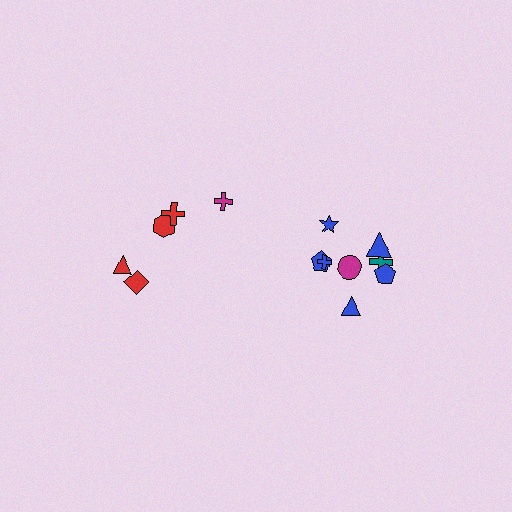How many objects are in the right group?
There are 8 objects.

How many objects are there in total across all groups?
There are 13 objects.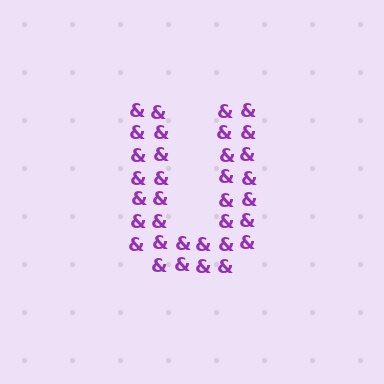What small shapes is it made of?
It is made of small ampersands.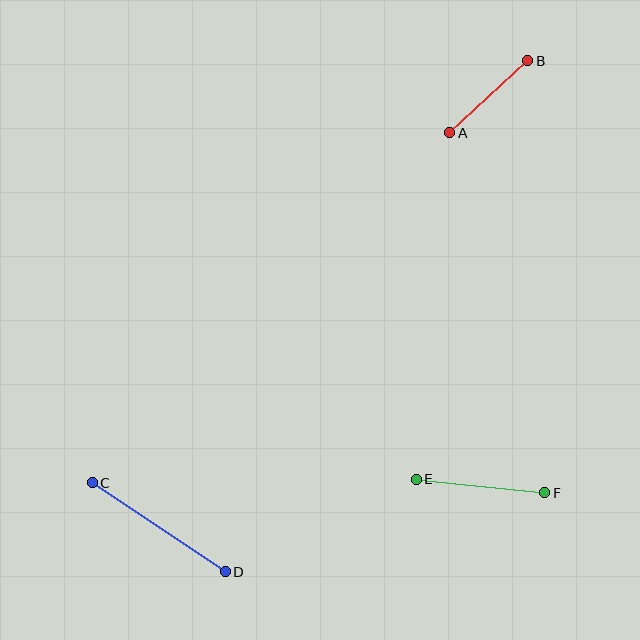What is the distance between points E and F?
The distance is approximately 129 pixels.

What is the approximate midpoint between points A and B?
The midpoint is at approximately (489, 97) pixels.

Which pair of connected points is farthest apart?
Points C and D are farthest apart.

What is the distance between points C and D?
The distance is approximately 160 pixels.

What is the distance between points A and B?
The distance is approximately 106 pixels.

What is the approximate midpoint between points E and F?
The midpoint is at approximately (481, 486) pixels.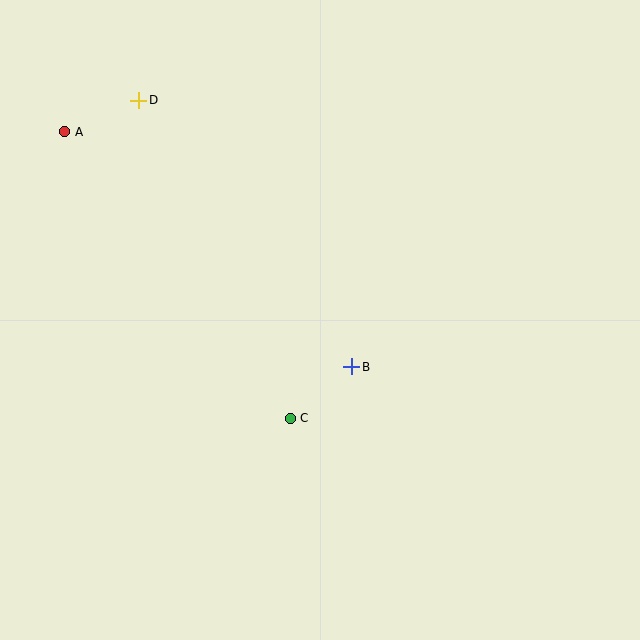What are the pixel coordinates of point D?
Point D is at (139, 100).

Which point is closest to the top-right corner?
Point B is closest to the top-right corner.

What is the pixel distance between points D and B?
The distance between D and B is 341 pixels.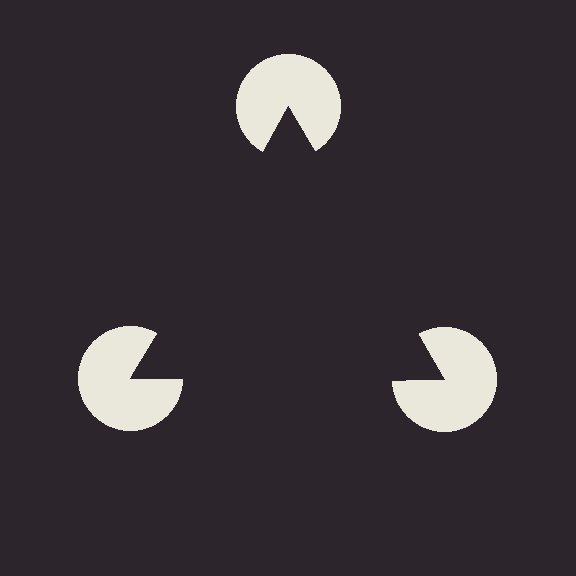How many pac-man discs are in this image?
There are 3 — one at each vertex of the illusory triangle.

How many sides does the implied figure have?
3 sides.